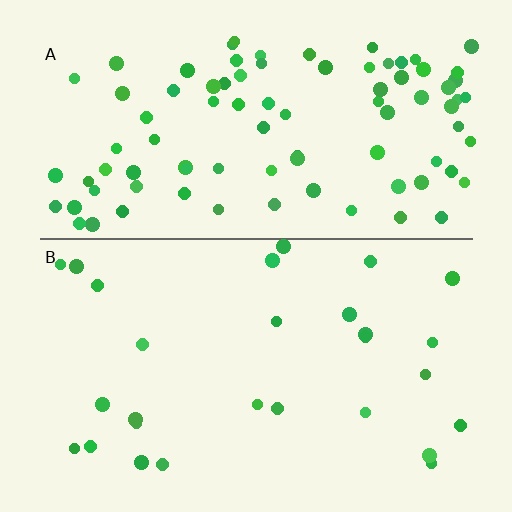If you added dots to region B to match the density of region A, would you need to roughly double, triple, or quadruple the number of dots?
Approximately triple.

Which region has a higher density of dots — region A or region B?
A (the top).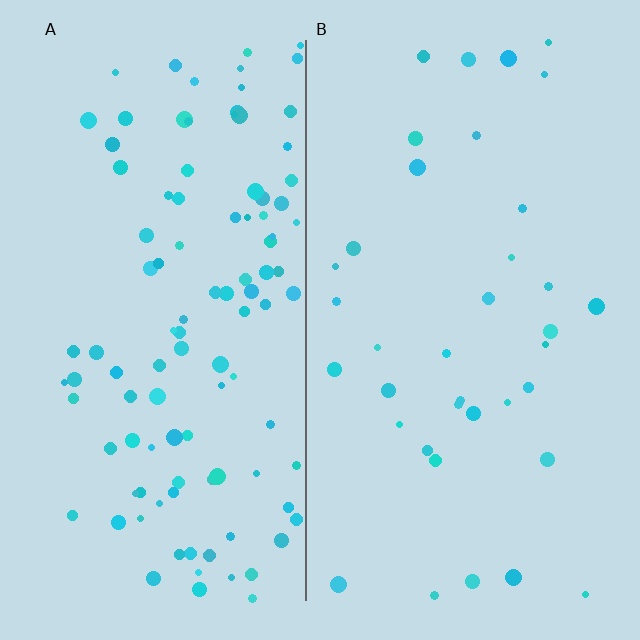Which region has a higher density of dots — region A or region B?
A (the left).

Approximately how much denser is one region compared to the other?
Approximately 2.8× — region A over region B.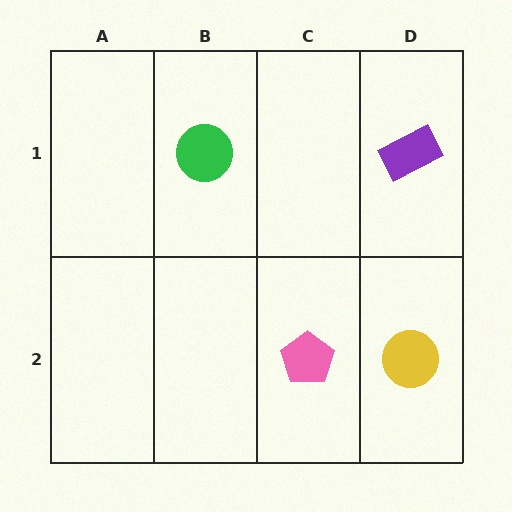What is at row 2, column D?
A yellow circle.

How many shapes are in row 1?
2 shapes.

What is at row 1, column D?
A purple rectangle.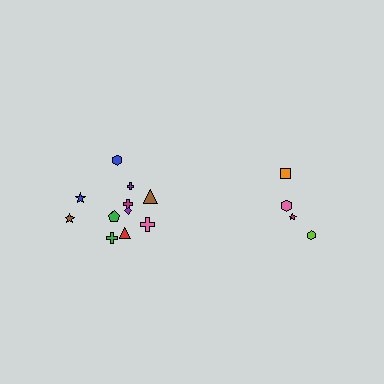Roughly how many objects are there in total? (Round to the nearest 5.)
Roughly 15 objects in total.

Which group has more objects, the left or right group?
The left group.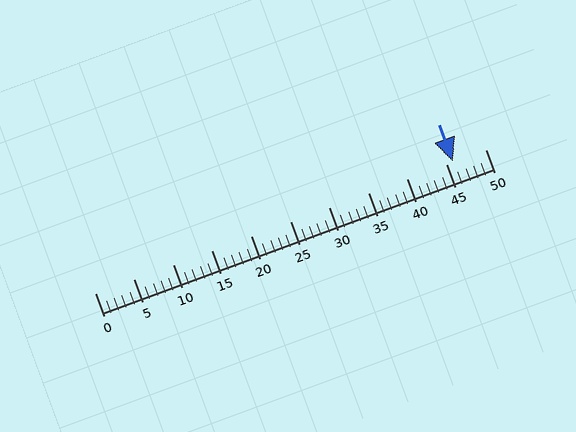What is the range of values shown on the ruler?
The ruler shows values from 0 to 50.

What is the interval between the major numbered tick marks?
The major tick marks are spaced 5 units apart.